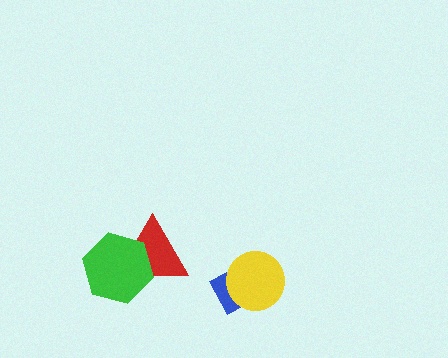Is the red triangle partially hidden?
Yes, it is partially covered by another shape.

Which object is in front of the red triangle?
The green hexagon is in front of the red triangle.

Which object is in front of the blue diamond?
The yellow circle is in front of the blue diamond.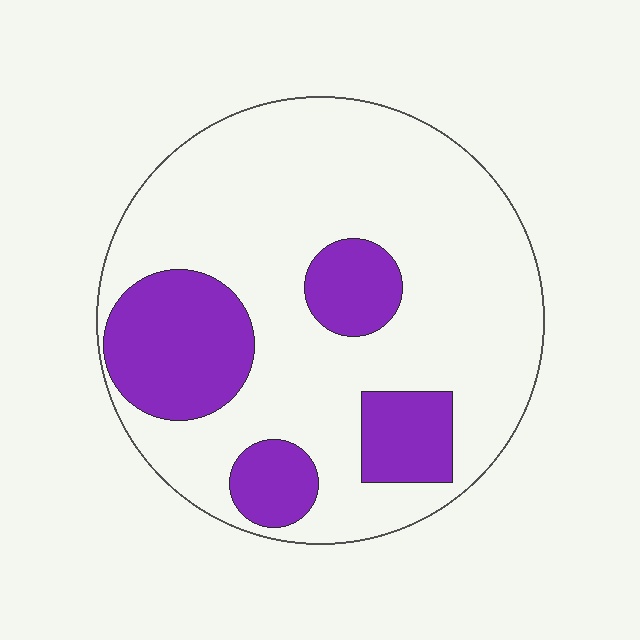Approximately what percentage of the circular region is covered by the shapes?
Approximately 25%.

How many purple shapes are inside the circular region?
4.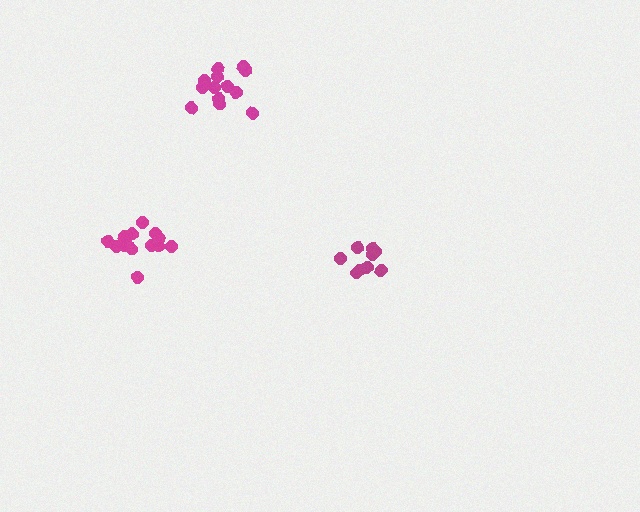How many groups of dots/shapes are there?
There are 3 groups.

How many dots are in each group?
Group 1: 13 dots, Group 2: 14 dots, Group 3: 9 dots (36 total).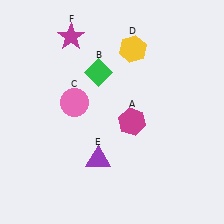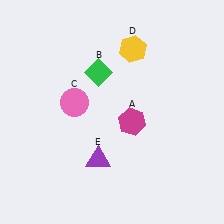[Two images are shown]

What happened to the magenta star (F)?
The magenta star (F) was removed in Image 2. It was in the top-left area of Image 1.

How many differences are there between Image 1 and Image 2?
There is 1 difference between the two images.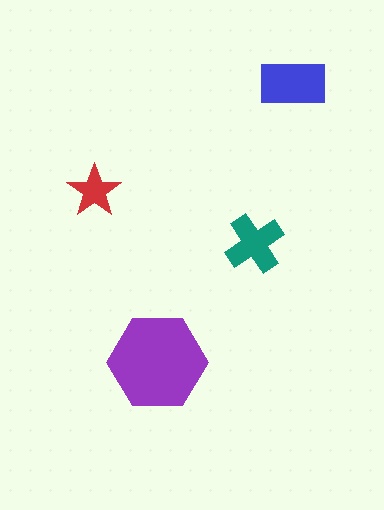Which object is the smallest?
The red star.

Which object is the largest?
The purple hexagon.